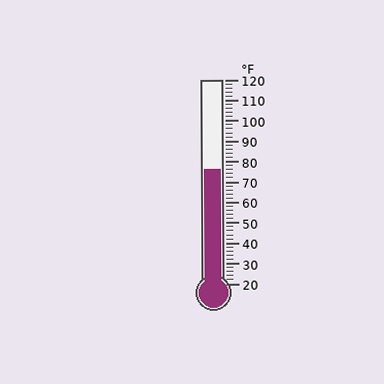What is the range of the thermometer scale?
The thermometer scale ranges from 20°F to 120°F.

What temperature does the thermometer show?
The thermometer shows approximately 76°F.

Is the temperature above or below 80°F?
The temperature is below 80°F.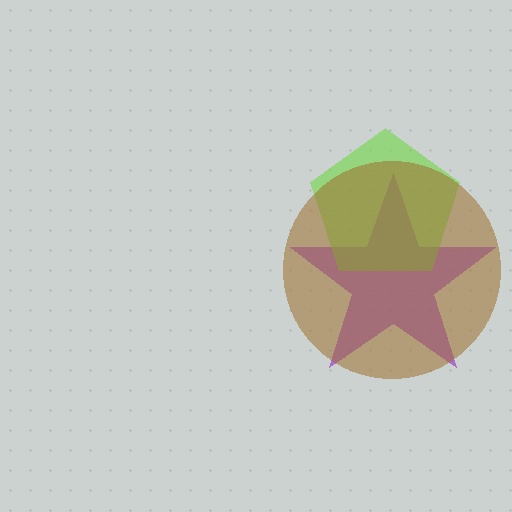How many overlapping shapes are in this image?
There are 3 overlapping shapes in the image.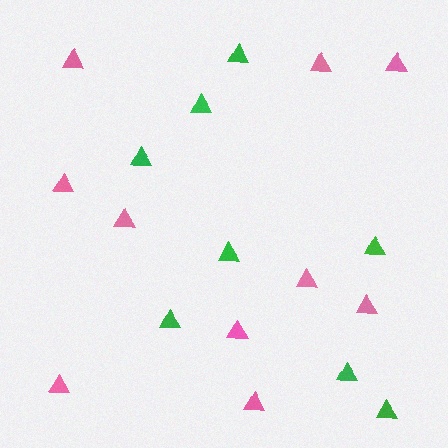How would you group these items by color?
There are 2 groups: one group of green triangles (8) and one group of pink triangles (10).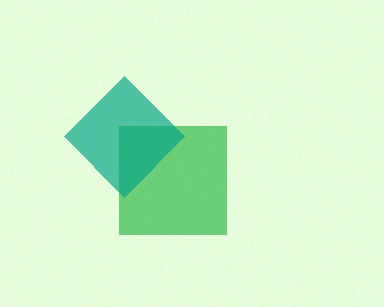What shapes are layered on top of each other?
The layered shapes are: a green square, a teal diamond.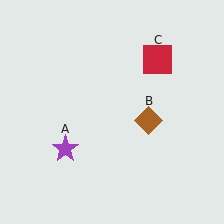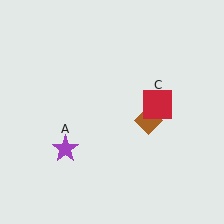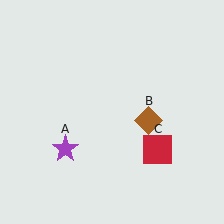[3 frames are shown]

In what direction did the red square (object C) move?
The red square (object C) moved down.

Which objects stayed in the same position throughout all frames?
Purple star (object A) and brown diamond (object B) remained stationary.